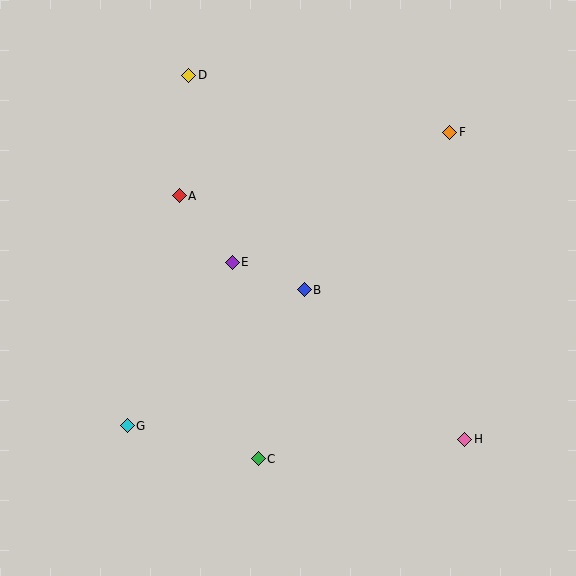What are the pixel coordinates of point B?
Point B is at (304, 290).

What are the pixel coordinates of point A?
Point A is at (179, 196).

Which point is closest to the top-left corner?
Point D is closest to the top-left corner.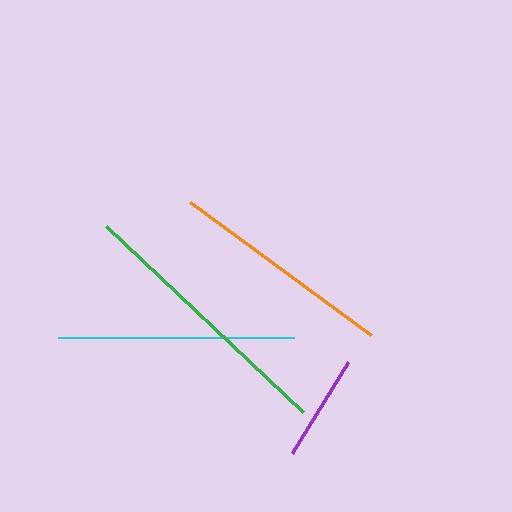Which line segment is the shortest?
The purple line is the shortest at approximately 106 pixels.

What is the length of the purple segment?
The purple segment is approximately 106 pixels long.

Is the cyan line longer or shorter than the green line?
The green line is longer than the cyan line.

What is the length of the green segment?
The green segment is approximately 272 pixels long.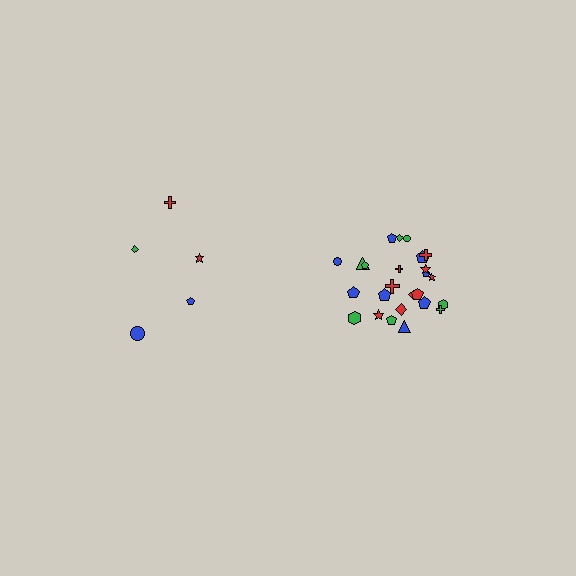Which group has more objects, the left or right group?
The right group.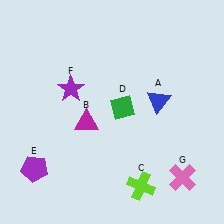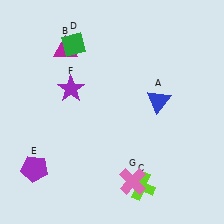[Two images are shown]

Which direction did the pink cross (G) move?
The pink cross (G) moved left.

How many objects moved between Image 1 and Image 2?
3 objects moved between the two images.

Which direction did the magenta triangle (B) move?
The magenta triangle (B) moved up.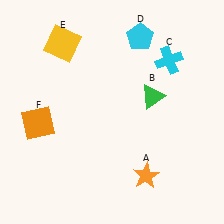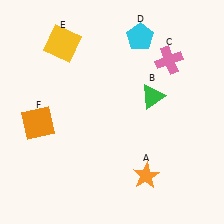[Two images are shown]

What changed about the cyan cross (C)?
In Image 1, C is cyan. In Image 2, it changed to pink.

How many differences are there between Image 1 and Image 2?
There is 1 difference between the two images.